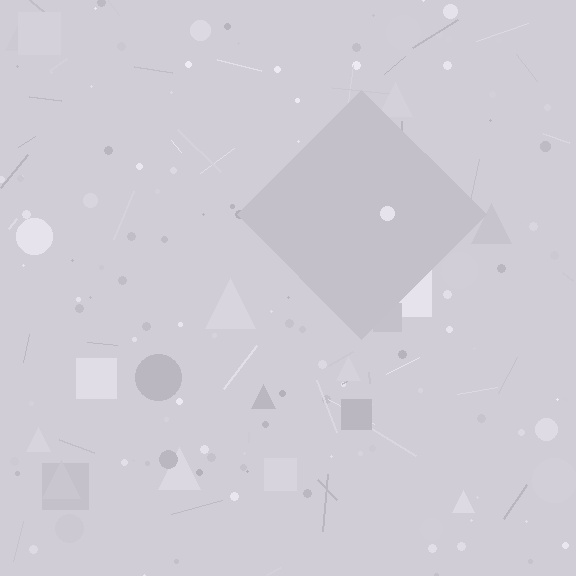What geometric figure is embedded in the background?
A diamond is embedded in the background.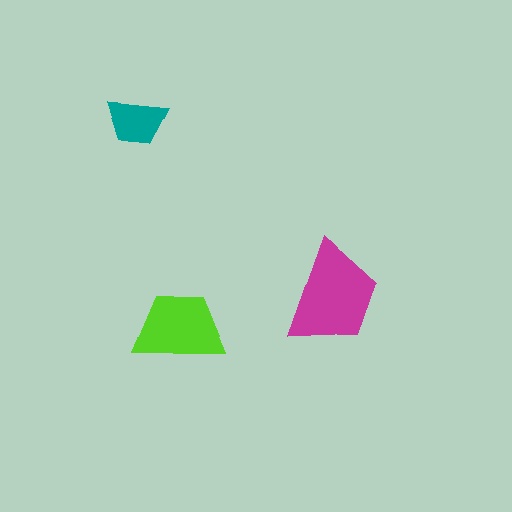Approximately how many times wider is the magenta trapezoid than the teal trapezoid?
About 1.5 times wider.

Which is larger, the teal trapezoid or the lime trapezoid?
The lime one.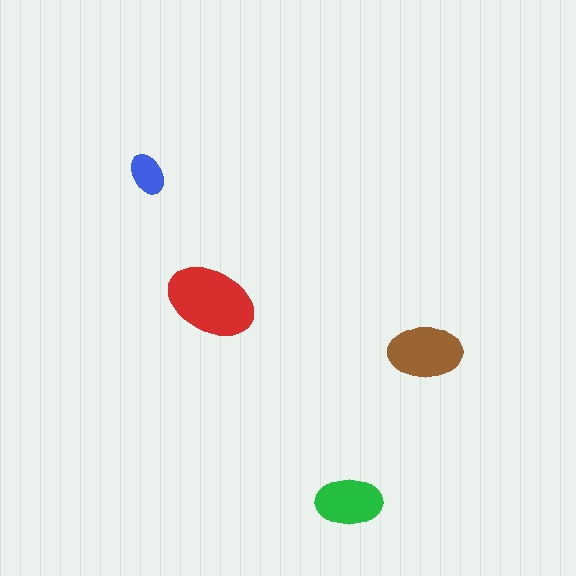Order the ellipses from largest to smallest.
the red one, the brown one, the green one, the blue one.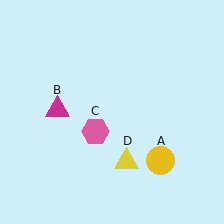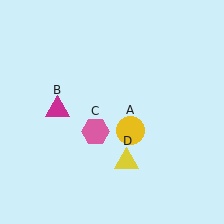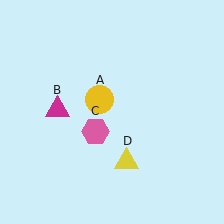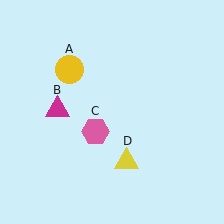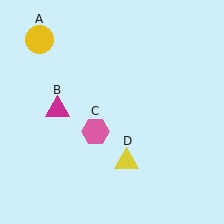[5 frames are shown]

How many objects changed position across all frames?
1 object changed position: yellow circle (object A).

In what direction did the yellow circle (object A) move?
The yellow circle (object A) moved up and to the left.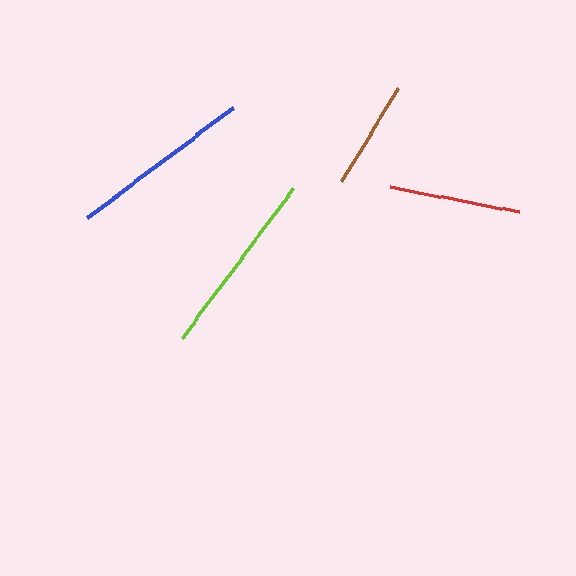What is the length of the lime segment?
The lime segment is approximately 186 pixels long.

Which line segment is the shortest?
The brown line is the shortest at approximately 109 pixels.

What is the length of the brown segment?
The brown segment is approximately 109 pixels long.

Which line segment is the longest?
The lime line is the longest at approximately 186 pixels.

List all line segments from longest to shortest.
From longest to shortest: lime, blue, red, brown.